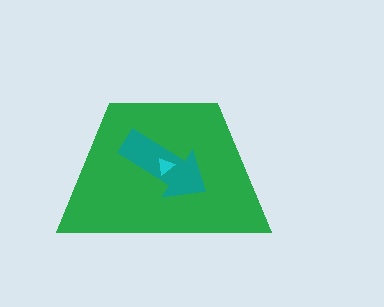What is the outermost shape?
The green trapezoid.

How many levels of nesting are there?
3.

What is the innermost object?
The cyan triangle.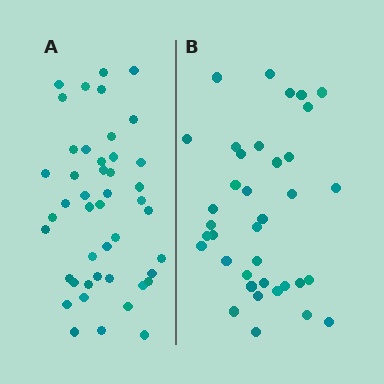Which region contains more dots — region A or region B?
Region A (the left region) has more dots.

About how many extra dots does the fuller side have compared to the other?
Region A has roughly 8 or so more dots than region B.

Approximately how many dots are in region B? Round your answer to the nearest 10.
About 40 dots. (The exact count is 37, which rounds to 40.)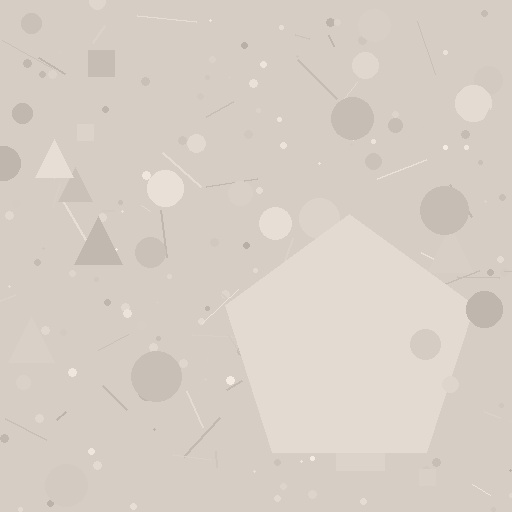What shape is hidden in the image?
A pentagon is hidden in the image.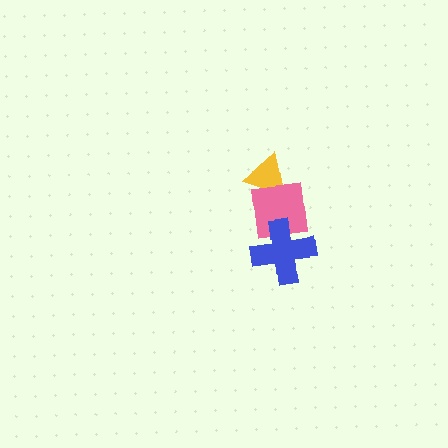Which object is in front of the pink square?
The blue cross is in front of the pink square.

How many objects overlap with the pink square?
2 objects overlap with the pink square.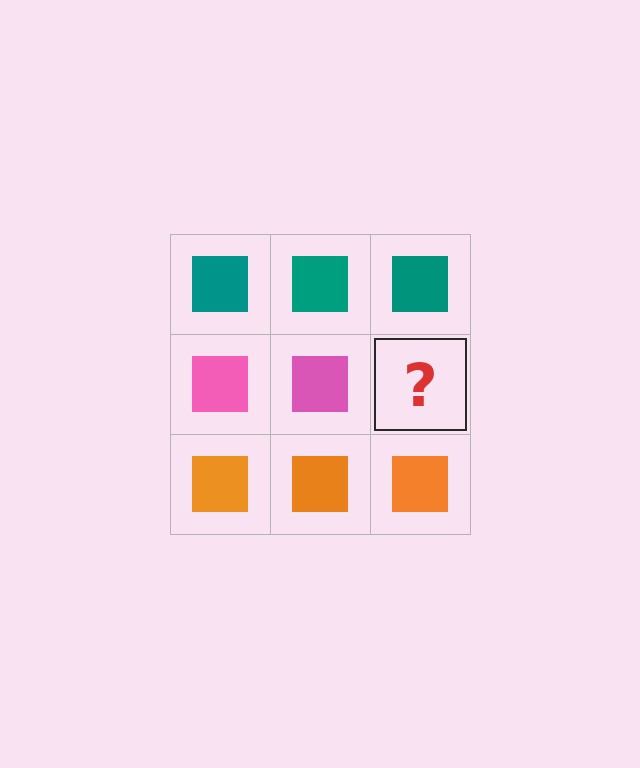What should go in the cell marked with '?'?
The missing cell should contain a pink square.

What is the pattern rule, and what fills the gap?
The rule is that each row has a consistent color. The gap should be filled with a pink square.